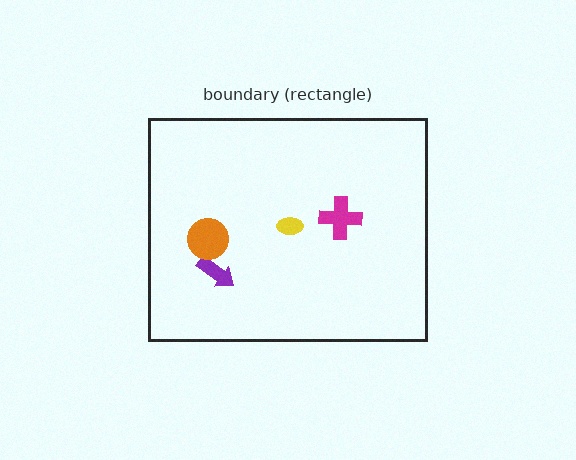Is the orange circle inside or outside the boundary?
Inside.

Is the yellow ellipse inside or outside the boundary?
Inside.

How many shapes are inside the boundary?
4 inside, 0 outside.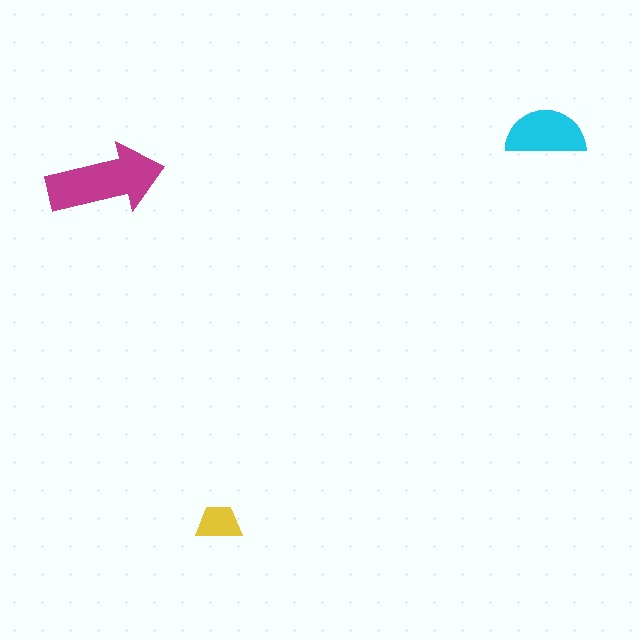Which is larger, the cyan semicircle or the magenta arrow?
The magenta arrow.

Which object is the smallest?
The yellow trapezoid.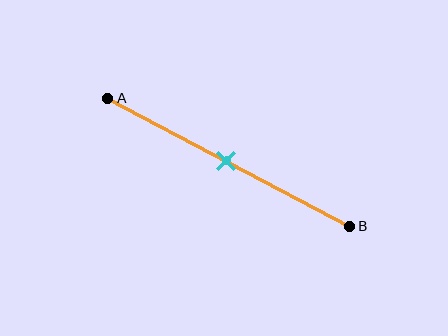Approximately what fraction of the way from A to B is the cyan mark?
The cyan mark is approximately 50% of the way from A to B.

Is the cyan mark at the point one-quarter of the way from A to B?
No, the mark is at about 50% from A, not at the 25% one-quarter point.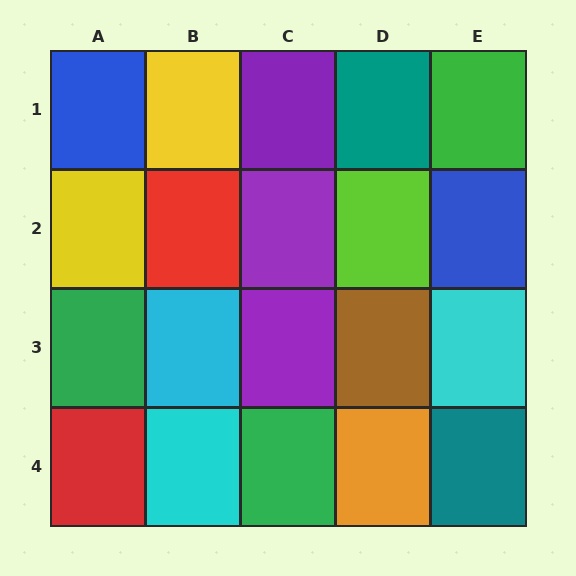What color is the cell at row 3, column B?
Cyan.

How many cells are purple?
3 cells are purple.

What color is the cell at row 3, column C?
Purple.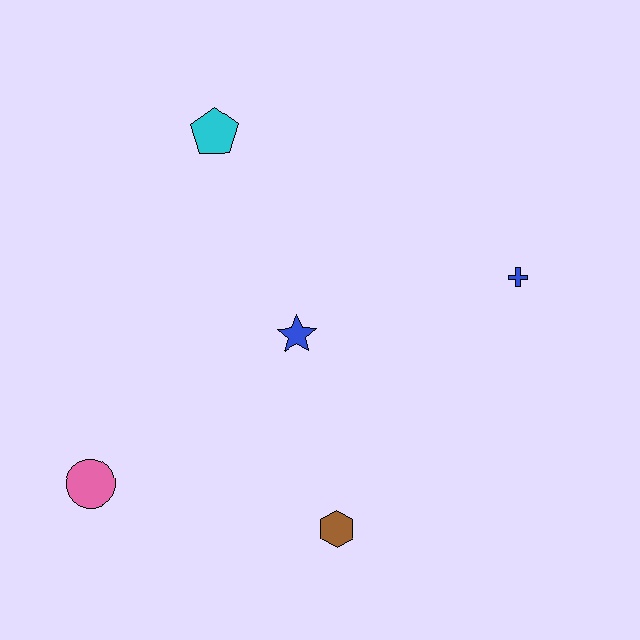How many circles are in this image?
There is 1 circle.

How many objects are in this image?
There are 5 objects.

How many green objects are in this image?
There are no green objects.